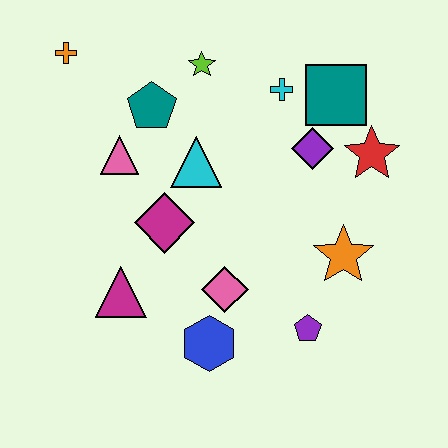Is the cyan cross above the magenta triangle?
Yes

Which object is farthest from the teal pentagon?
The purple pentagon is farthest from the teal pentagon.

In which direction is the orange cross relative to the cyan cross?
The orange cross is to the left of the cyan cross.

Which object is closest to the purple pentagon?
The orange star is closest to the purple pentagon.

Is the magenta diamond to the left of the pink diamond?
Yes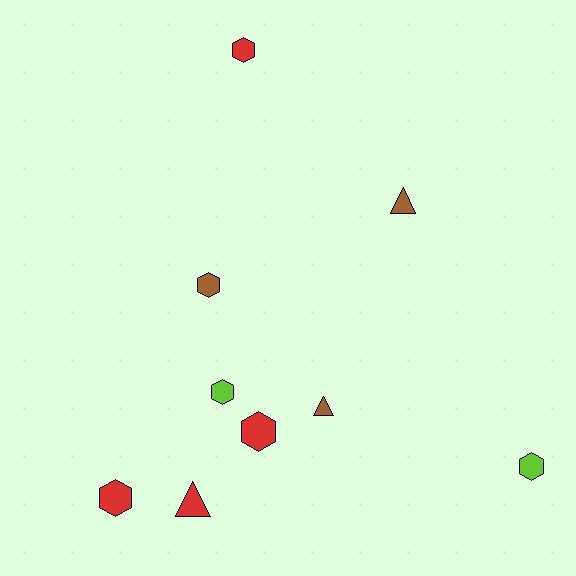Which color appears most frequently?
Red, with 4 objects.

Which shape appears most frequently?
Hexagon, with 6 objects.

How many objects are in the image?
There are 9 objects.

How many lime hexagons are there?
There are 2 lime hexagons.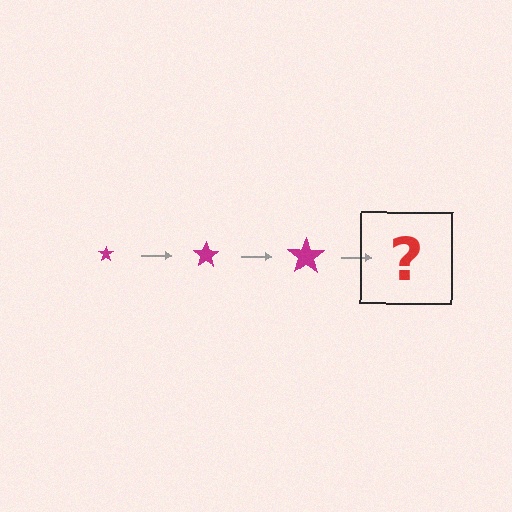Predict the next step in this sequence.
The next step is a magenta star, larger than the previous one.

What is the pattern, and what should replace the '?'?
The pattern is that the star gets progressively larger each step. The '?' should be a magenta star, larger than the previous one.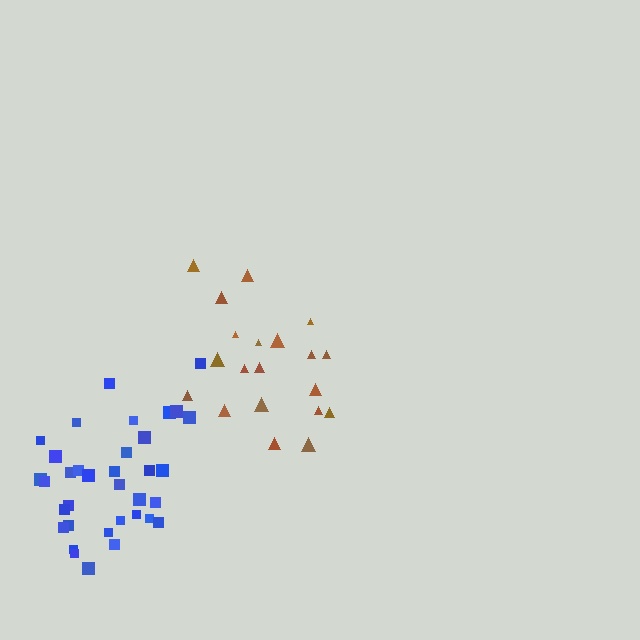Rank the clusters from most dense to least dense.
brown, blue.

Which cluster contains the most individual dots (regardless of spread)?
Blue (35).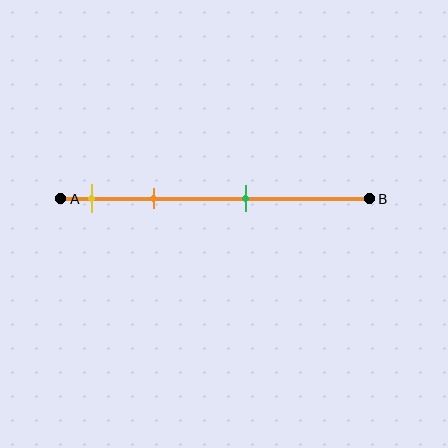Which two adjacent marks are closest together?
The yellow and orange marks are the closest adjacent pair.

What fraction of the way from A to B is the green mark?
The green mark is approximately 60% (0.6) of the way from A to B.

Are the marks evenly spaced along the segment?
No, the marks are not evenly spaced.